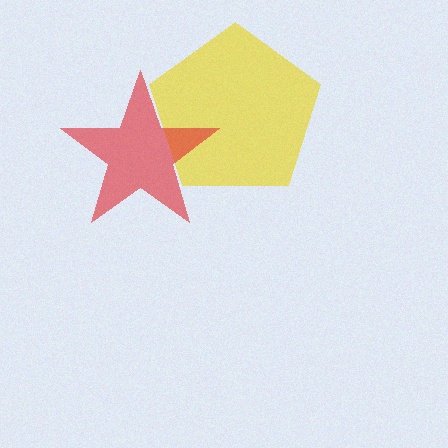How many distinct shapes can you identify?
There are 2 distinct shapes: a yellow pentagon, a red star.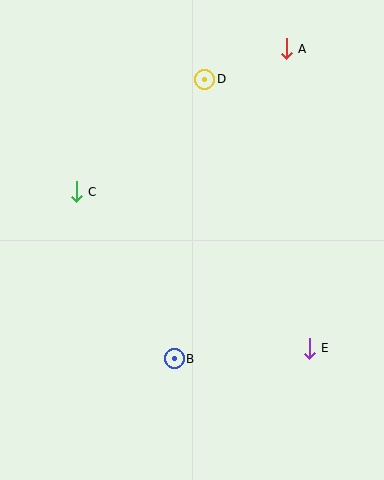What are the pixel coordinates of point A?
Point A is at (286, 49).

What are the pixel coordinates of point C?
Point C is at (76, 192).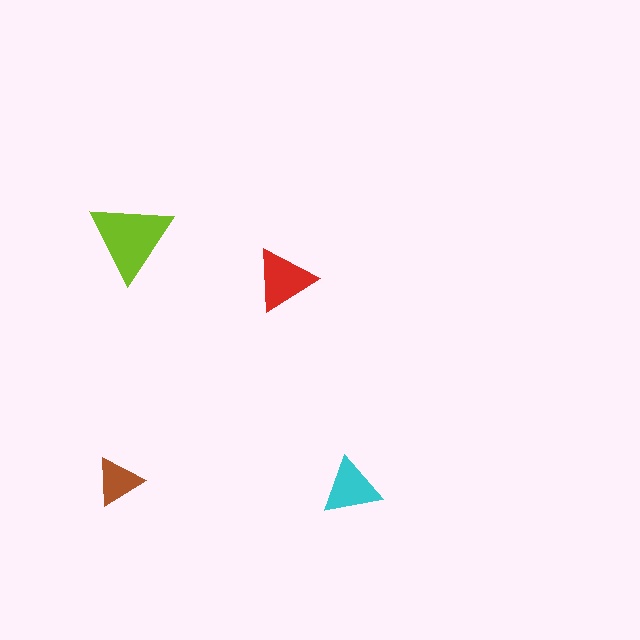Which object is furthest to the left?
The brown triangle is leftmost.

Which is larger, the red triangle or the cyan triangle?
The red one.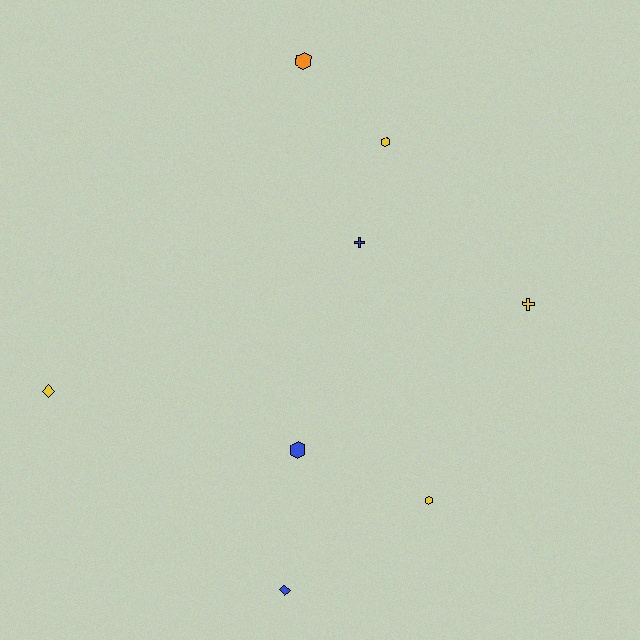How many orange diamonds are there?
There are no orange diamonds.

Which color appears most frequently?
Yellow, with 4 objects.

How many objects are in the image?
There are 8 objects.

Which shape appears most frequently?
Hexagon, with 4 objects.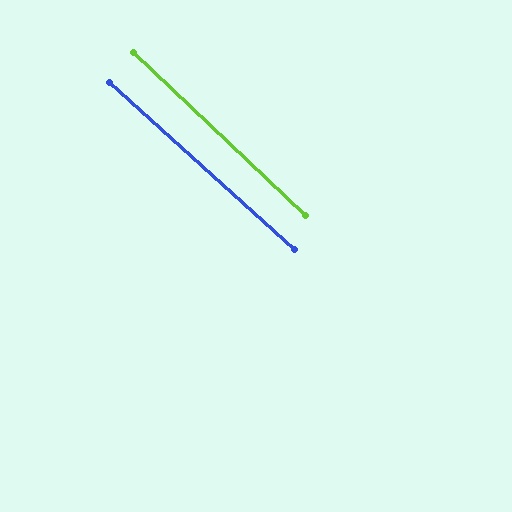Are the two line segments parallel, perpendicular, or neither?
Parallel — their directions differ by only 1.3°.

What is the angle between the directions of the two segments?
Approximately 1 degree.